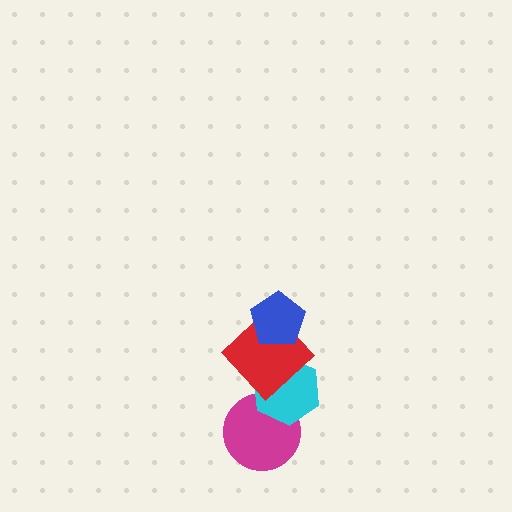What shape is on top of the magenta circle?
The cyan hexagon is on top of the magenta circle.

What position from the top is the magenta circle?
The magenta circle is 4th from the top.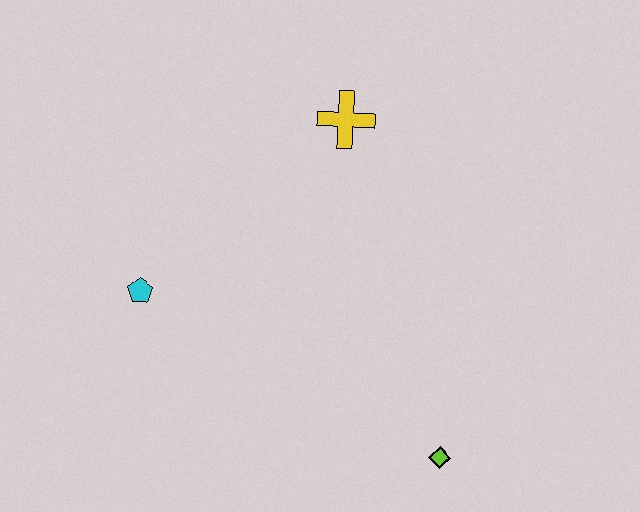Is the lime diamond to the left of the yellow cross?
No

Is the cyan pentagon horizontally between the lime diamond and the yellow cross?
No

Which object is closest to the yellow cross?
The cyan pentagon is closest to the yellow cross.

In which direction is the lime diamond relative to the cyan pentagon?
The lime diamond is to the right of the cyan pentagon.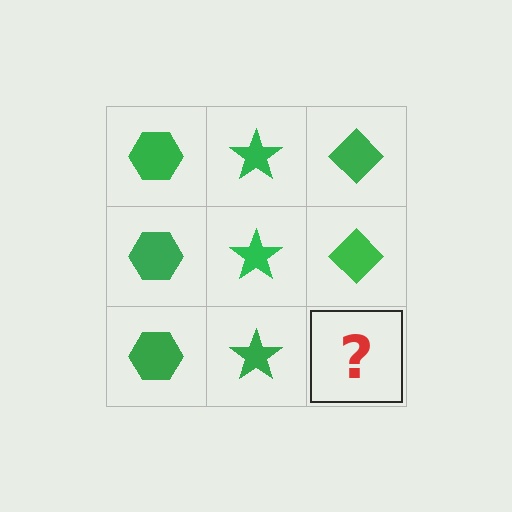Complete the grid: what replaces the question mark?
The question mark should be replaced with a green diamond.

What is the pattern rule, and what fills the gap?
The rule is that each column has a consistent shape. The gap should be filled with a green diamond.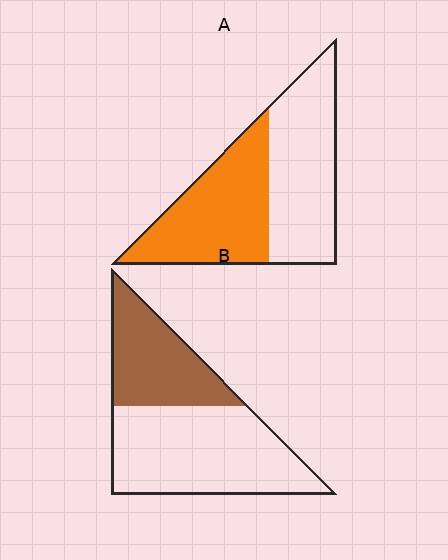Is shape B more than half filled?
No.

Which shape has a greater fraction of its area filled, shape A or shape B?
Shape A.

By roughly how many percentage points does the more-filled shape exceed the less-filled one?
By roughly 10 percentage points (A over B).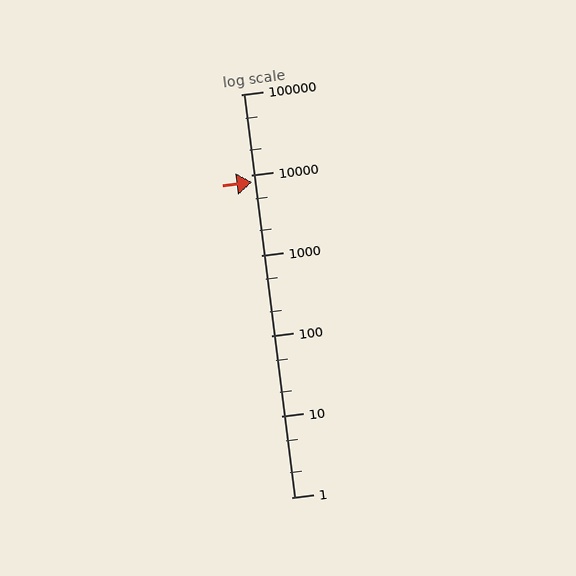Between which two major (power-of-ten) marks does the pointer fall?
The pointer is between 1000 and 10000.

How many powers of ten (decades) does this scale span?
The scale spans 5 decades, from 1 to 100000.